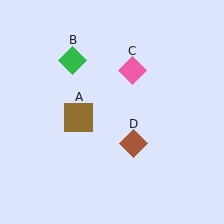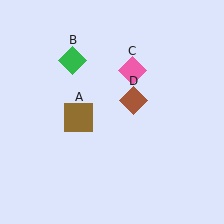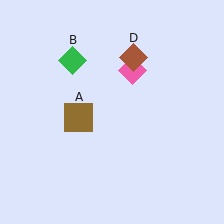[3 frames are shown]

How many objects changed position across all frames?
1 object changed position: brown diamond (object D).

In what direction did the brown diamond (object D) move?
The brown diamond (object D) moved up.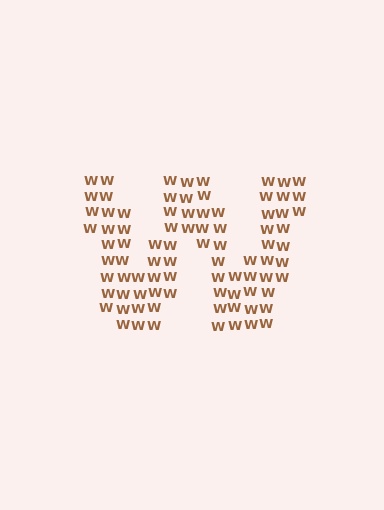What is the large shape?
The large shape is the letter W.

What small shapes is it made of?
It is made of small letter W's.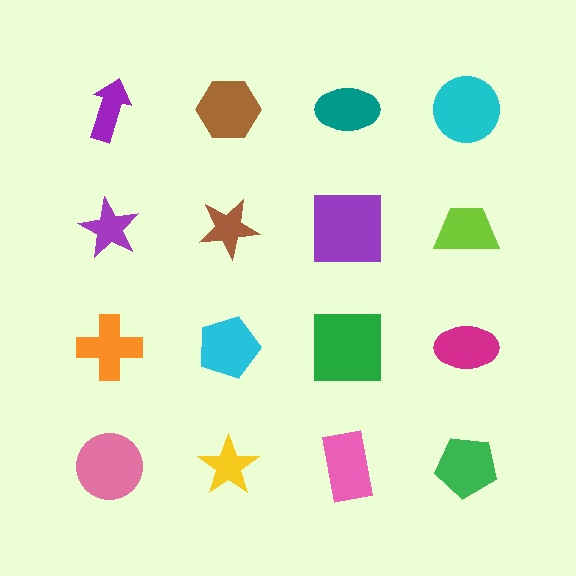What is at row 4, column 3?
A pink rectangle.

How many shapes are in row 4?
4 shapes.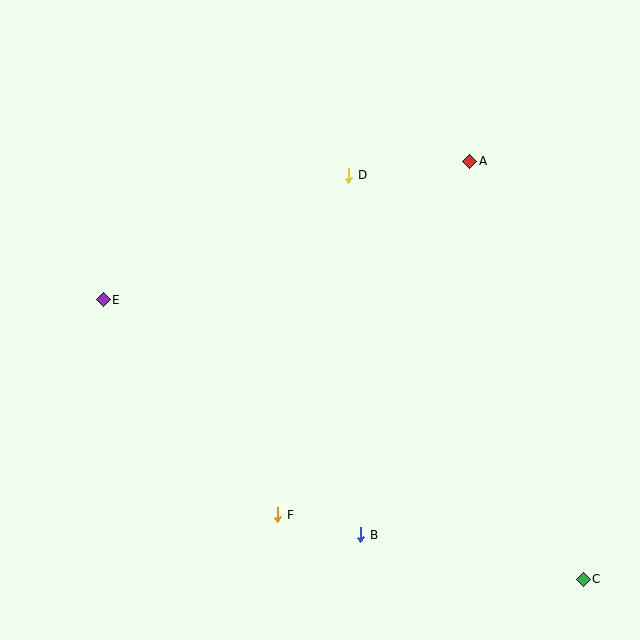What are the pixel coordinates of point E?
Point E is at (103, 300).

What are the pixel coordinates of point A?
Point A is at (470, 161).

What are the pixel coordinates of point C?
Point C is at (583, 579).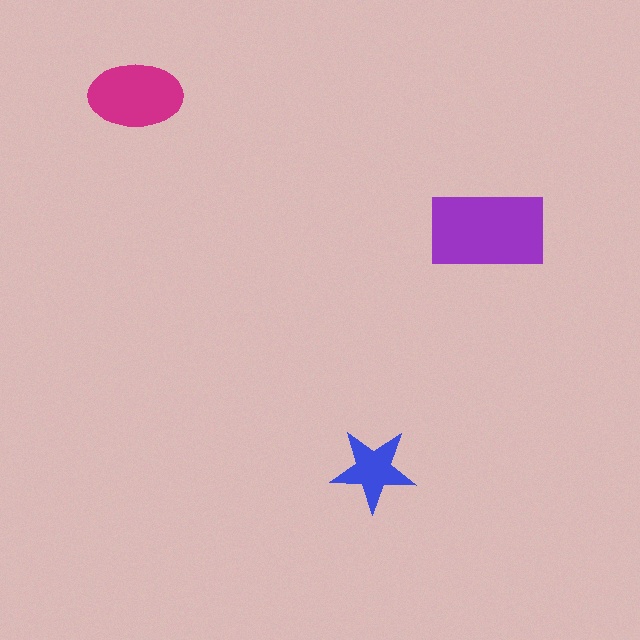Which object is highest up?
The magenta ellipse is topmost.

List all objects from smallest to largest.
The blue star, the magenta ellipse, the purple rectangle.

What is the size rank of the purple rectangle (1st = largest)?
1st.